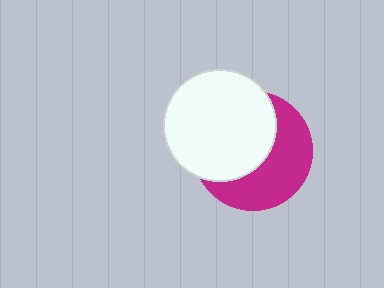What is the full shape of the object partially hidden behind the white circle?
The partially hidden object is a magenta circle.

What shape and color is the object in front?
The object in front is a white circle.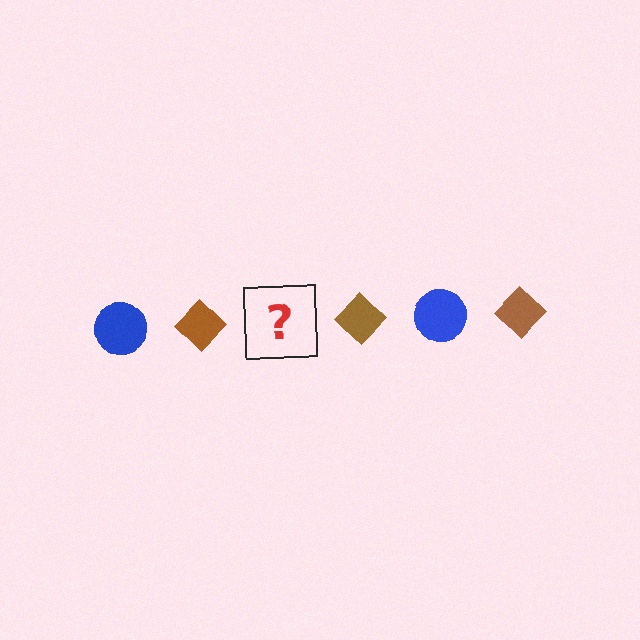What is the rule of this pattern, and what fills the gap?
The rule is that the pattern alternates between blue circle and brown diamond. The gap should be filled with a blue circle.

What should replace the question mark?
The question mark should be replaced with a blue circle.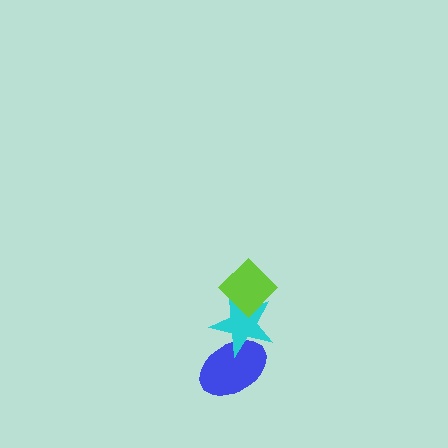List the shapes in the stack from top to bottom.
From top to bottom: the lime diamond, the cyan star, the blue ellipse.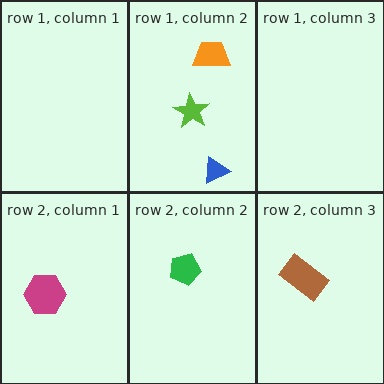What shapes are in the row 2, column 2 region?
The green pentagon.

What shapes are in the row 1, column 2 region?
The blue triangle, the orange trapezoid, the lime star.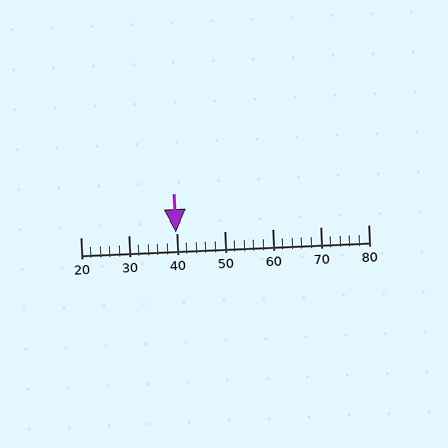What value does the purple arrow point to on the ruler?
The purple arrow points to approximately 40.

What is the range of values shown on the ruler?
The ruler shows values from 20 to 80.